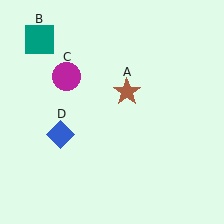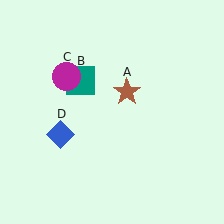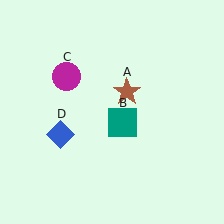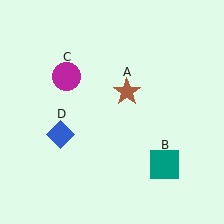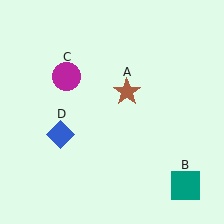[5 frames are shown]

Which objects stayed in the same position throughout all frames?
Brown star (object A) and magenta circle (object C) and blue diamond (object D) remained stationary.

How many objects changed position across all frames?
1 object changed position: teal square (object B).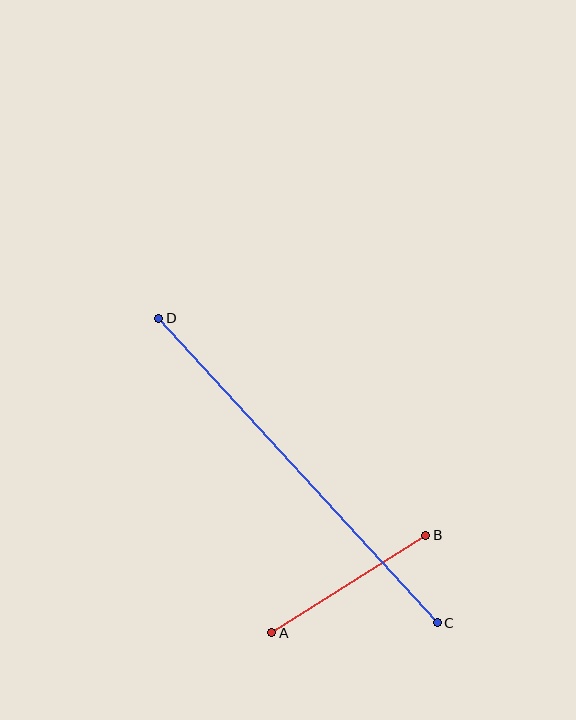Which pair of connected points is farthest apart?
Points C and D are farthest apart.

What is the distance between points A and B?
The distance is approximately 183 pixels.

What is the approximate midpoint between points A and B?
The midpoint is at approximately (349, 584) pixels.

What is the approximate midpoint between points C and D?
The midpoint is at approximately (298, 471) pixels.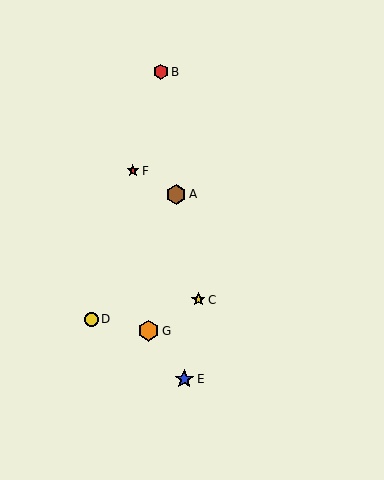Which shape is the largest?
The orange hexagon (labeled G) is the largest.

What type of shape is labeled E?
Shape E is a blue star.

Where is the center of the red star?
The center of the red star is at (133, 171).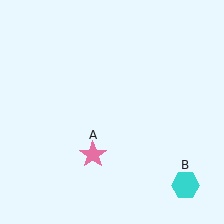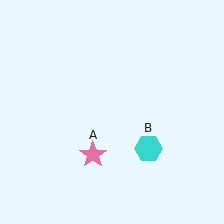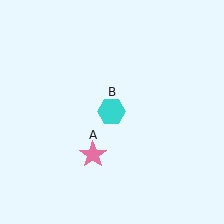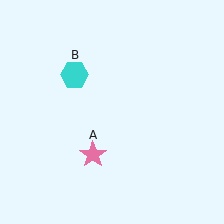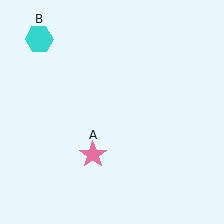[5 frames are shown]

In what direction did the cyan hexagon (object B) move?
The cyan hexagon (object B) moved up and to the left.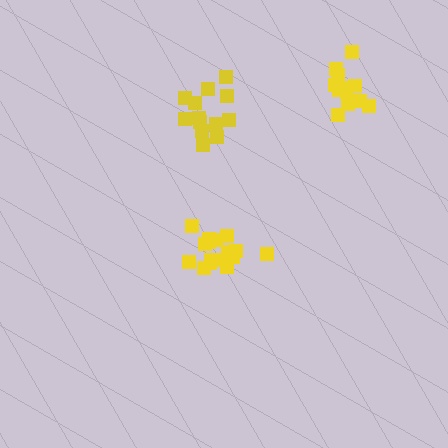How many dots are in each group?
Group 1: 13 dots, Group 2: 16 dots, Group 3: 13 dots (42 total).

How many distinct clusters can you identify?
There are 3 distinct clusters.